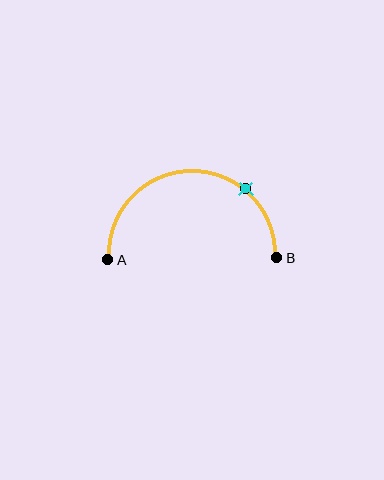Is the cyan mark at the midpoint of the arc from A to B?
No. The cyan mark lies on the arc but is closer to endpoint B. The arc midpoint would be at the point on the curve equidistant along the arc from both A and B.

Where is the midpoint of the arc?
The arc midpoint is the point on the curve farthest from the straight line joining A and B. It sits above that line.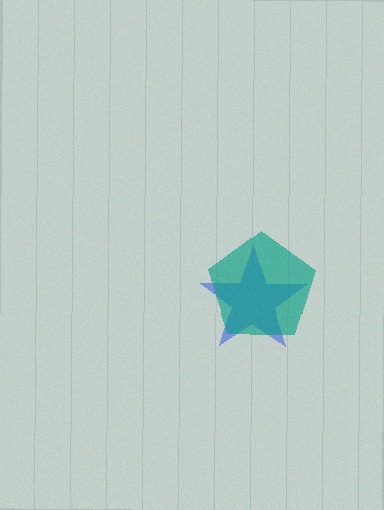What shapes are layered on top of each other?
The layered shapes are: a blue star, a teal pentagon.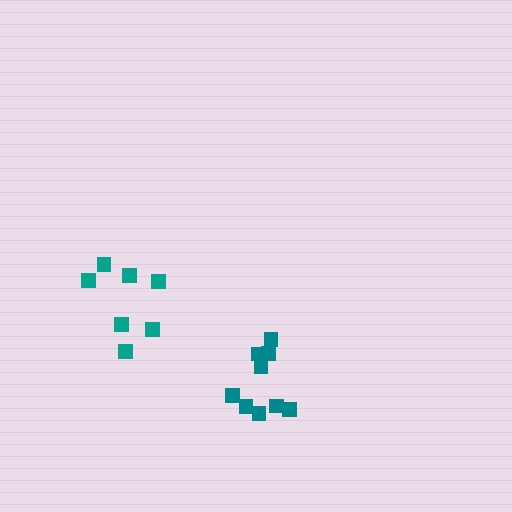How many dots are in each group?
Group 1: 9 dots, Group 2: 7 dots (16 total).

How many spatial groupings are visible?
There are 2 spatial groupings.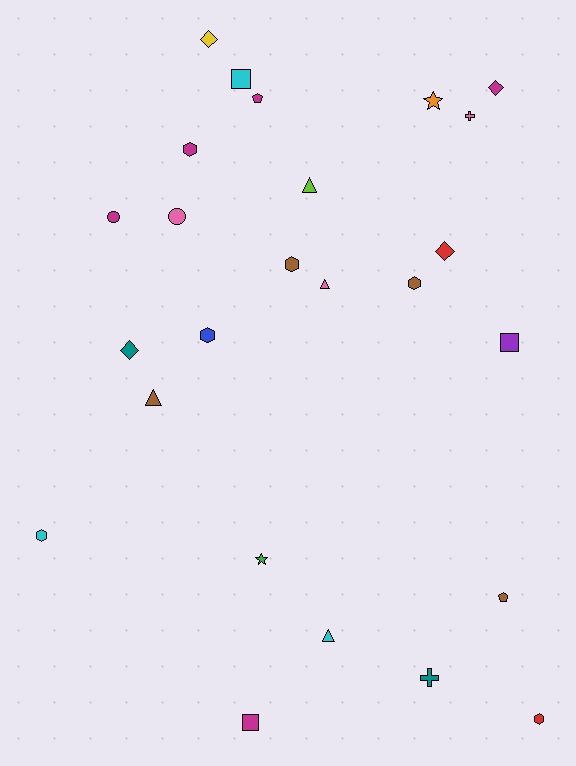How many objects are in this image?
There are 25 objects.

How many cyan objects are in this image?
There are 3 cyan objects.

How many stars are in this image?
There are 2 stars.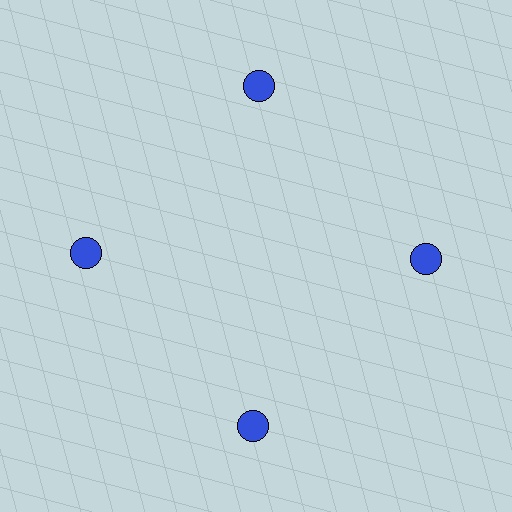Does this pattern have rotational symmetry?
Yes, this pattern has 4-fold rotational symmetry. It looks the same after rotating 90 degrees around the center.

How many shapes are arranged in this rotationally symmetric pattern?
There are 4 shapes, arranged in 4 groups of 1.